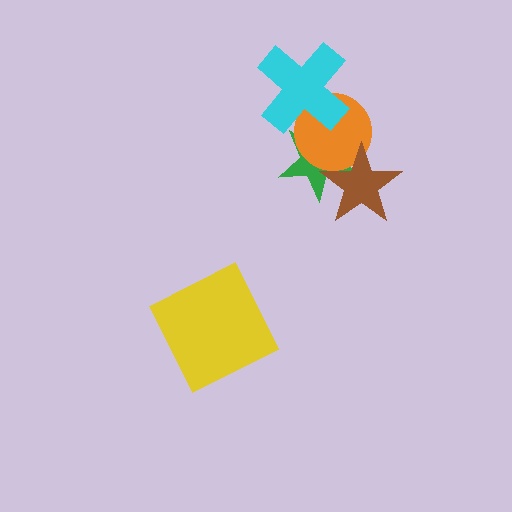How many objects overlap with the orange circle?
3 objects overlap with the orange circle.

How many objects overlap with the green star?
3 objects overlap with the green star.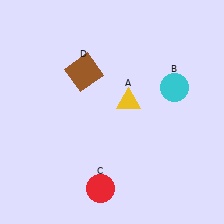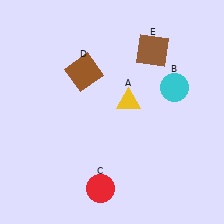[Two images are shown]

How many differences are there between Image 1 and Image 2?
There is 1 difference between the two images.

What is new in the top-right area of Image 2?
A brown square (E) was added in the top-right area of Image 2.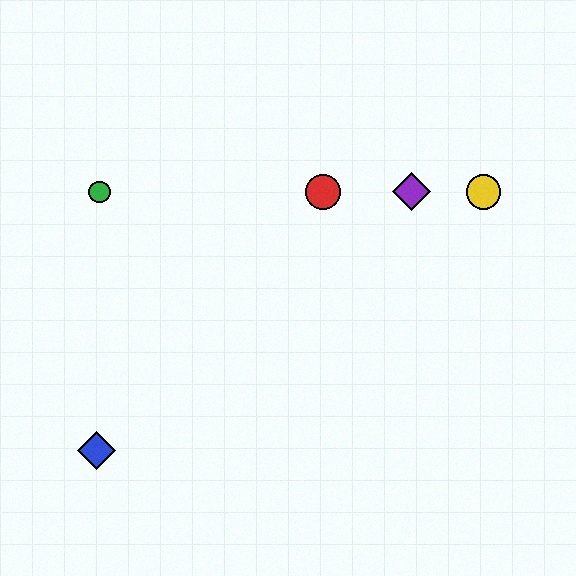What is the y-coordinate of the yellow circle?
The yellow circle is at y≈192.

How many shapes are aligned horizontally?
4 shapes (the red circle, the green circle, the yellow circle, the purple diamond) are aligned horizontally.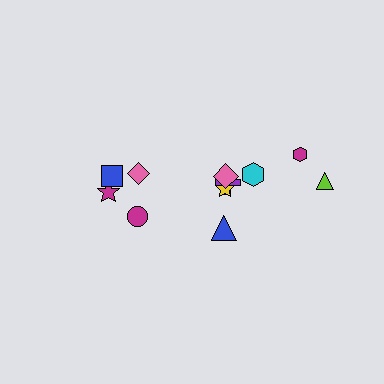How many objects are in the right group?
There are 7 objects.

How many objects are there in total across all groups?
There are 11 objects.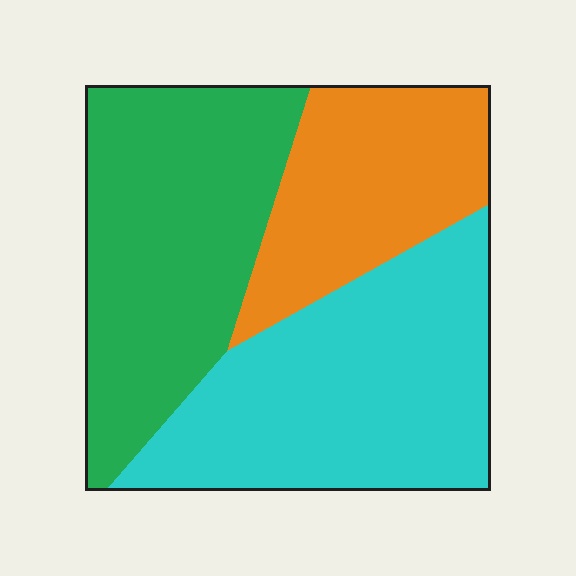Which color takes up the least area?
Orange, at roughly 25%.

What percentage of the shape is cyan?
Cyan takes up between a third and a half of the shape.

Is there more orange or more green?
Green.